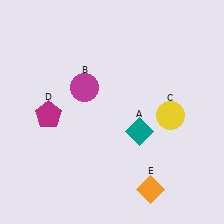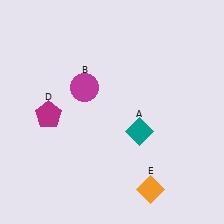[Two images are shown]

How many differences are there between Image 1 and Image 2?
There is 1 difference between the two images.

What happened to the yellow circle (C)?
The yellow circle (C) was removed in Image 2. It was in the bottom-right area of Image 1.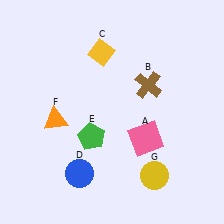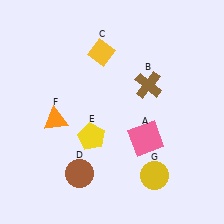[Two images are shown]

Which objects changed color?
D changed from blue to brown. E changed from green to yellow.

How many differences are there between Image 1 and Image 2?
There are 2 differences between the two images.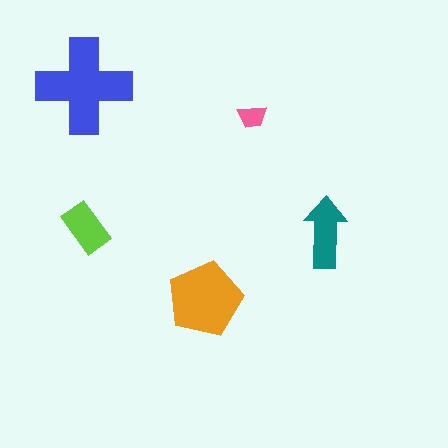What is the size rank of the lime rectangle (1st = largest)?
4th.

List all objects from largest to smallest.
The blue cross, the orange pentagon, the teal arrow, the lime rectangle, the pink trapezoid.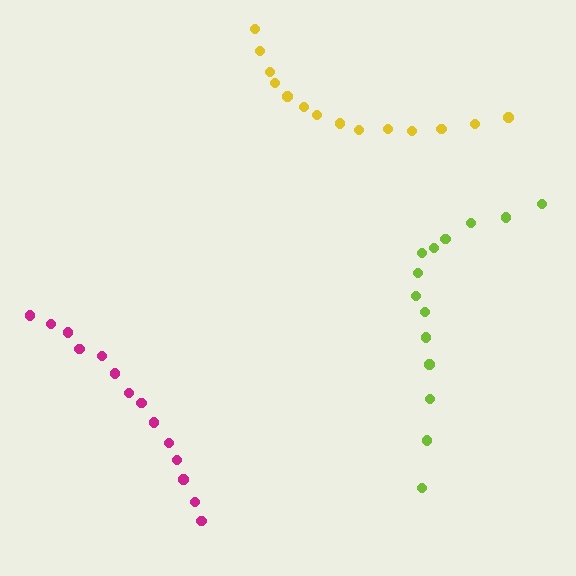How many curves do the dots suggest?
There are 3 distinct paths.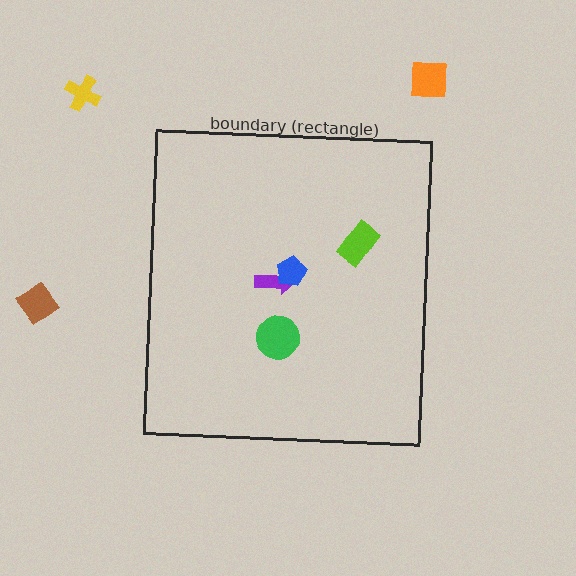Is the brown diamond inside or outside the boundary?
Outside.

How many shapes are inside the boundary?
4 inside, 3 outside.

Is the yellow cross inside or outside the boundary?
Outside.